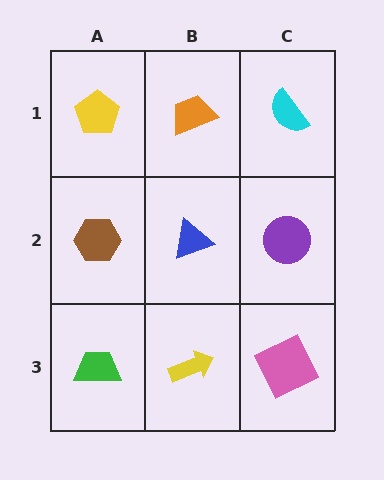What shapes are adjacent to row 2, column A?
A yellow pentagon (row 1, column A), a green trapezoid (row 3, column A), a blue triangle (row 2, column B).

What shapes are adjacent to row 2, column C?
A cyan semicircle (row 1, column C), a pink square (row 3, column C), a blue triangle (row 2, column B).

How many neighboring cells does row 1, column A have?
2.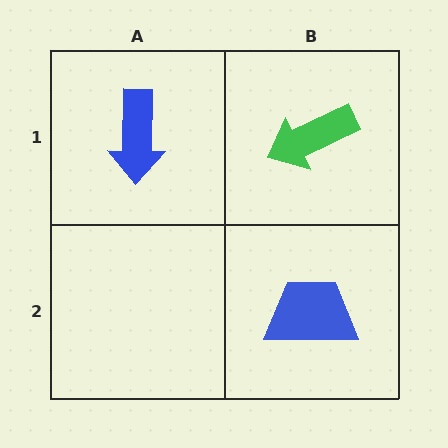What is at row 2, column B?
A blue trapezoid.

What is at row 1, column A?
A blue arrow.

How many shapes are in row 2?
1 shape.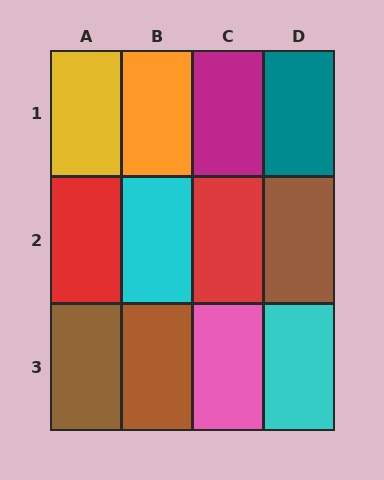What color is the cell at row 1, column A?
Yellow.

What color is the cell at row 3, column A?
Brown.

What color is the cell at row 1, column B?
Orange.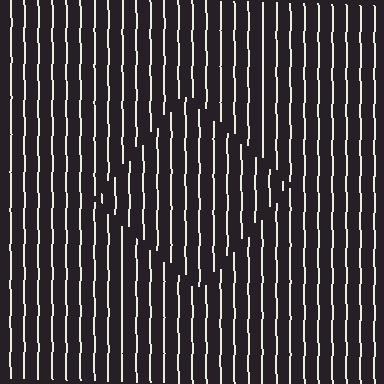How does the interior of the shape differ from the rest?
The interior of the shape contains the same grating, shifted by half a period — the contour is defined by the phase discontinuity where line-ends from the inner and outer gratings abut.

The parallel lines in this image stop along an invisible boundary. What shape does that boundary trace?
An illusory square. The interior of the shape contains the same grating, shifted by half a period — the contour is defined by the phase discontinuity where line-ends from the inner and outer gratings abut.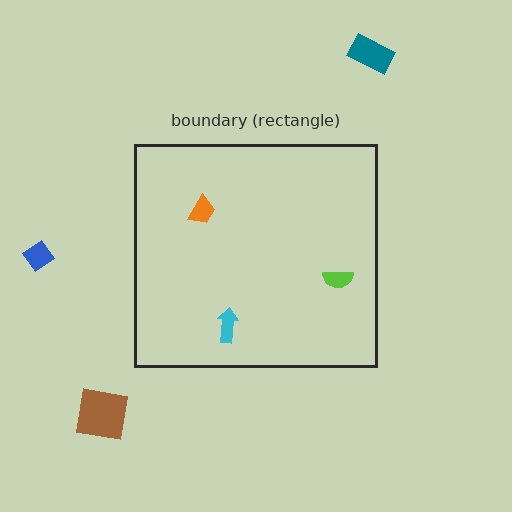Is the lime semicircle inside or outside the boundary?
Inside.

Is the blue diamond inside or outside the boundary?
Outside.